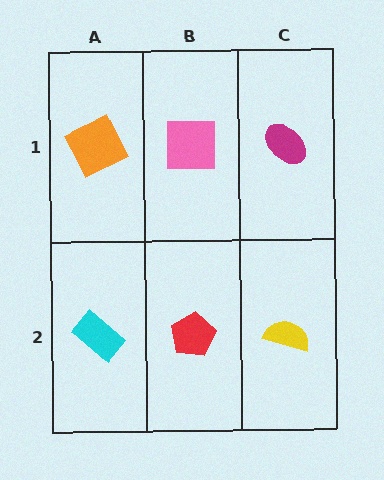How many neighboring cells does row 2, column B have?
3.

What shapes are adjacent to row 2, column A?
An orange square (row 1, column A), a red pentagon (row 2, column B).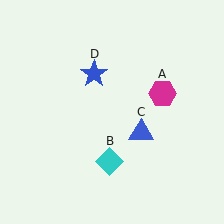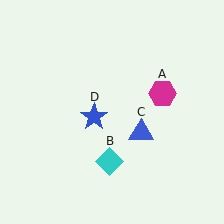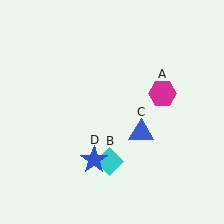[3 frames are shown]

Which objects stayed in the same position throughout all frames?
Magenta hexagon (object A) and cyan diamond (object B) and blue triangle (object C) remained stationary.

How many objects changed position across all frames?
1 object changed position: blue star (object D).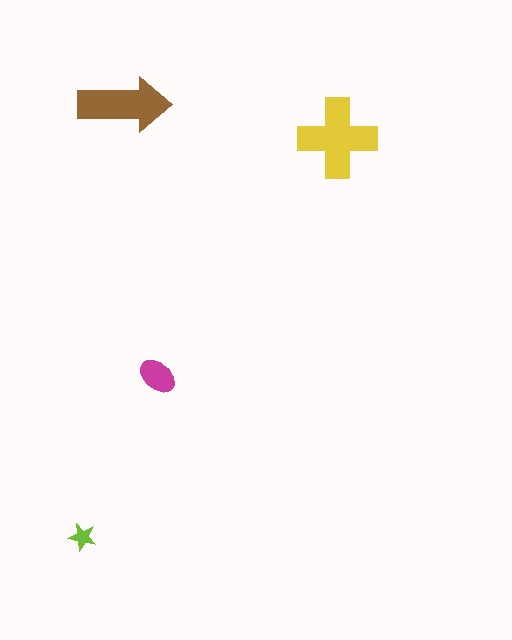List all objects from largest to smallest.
The yellow cross, the brown arrow, the magenta ellipse, the lime star.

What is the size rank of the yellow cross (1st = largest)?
1st.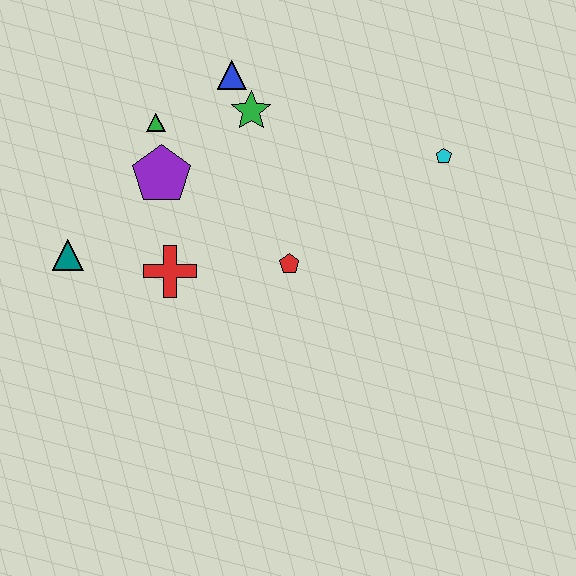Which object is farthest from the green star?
The teal triangle is farthest from the green star.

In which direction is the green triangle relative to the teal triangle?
The green triangle is above the teal triangle.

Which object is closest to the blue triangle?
The green star is closest to the blue triangle.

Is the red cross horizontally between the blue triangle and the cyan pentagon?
No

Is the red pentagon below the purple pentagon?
Yes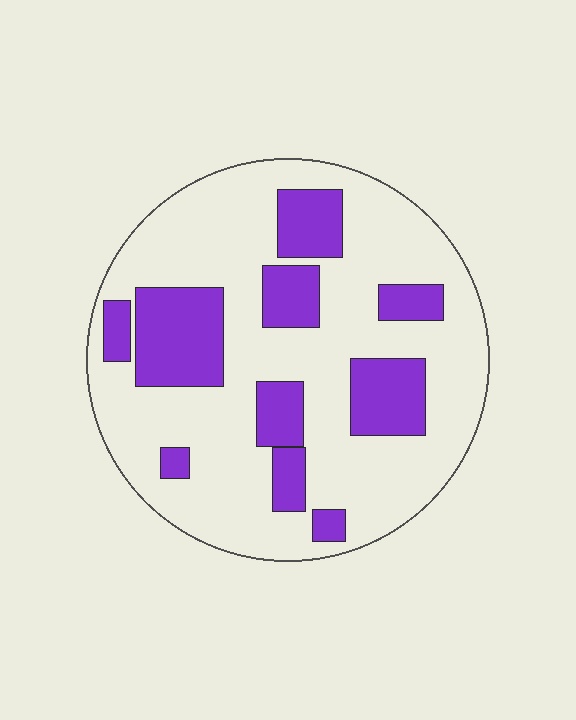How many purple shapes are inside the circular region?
10.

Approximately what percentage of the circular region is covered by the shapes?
Approximately 25%.